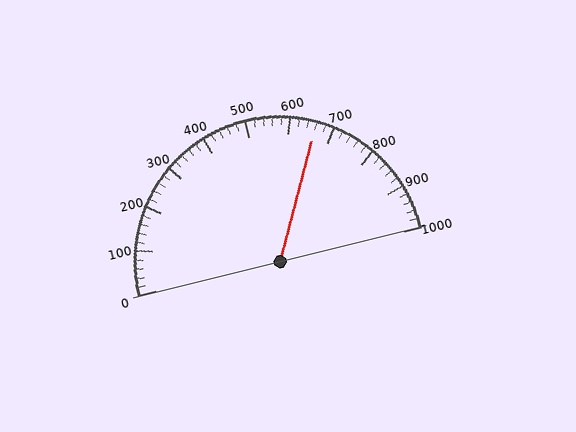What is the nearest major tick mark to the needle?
The nearest major tick mark is 700.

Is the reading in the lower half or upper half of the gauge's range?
The reading is in the upper half of the range (0 to 1000).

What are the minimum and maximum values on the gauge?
The gauge ranges from 0 to 1000.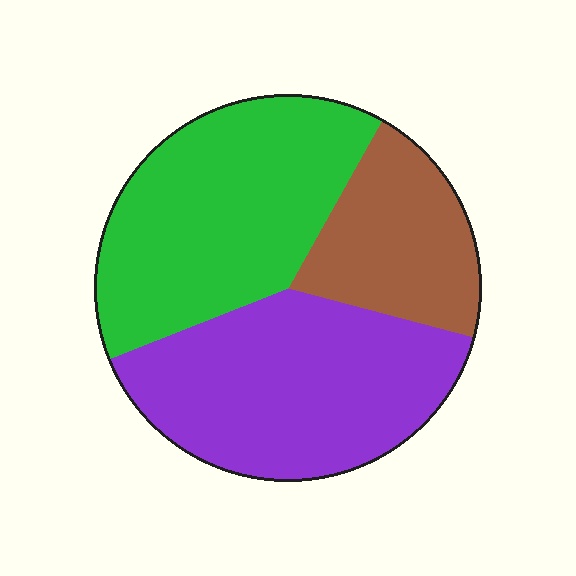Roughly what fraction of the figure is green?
Green covers 39% of the figure.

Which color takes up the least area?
Brown, at roughly 20%.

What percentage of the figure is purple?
Purple takes up about two fifths (2/5) of the figure.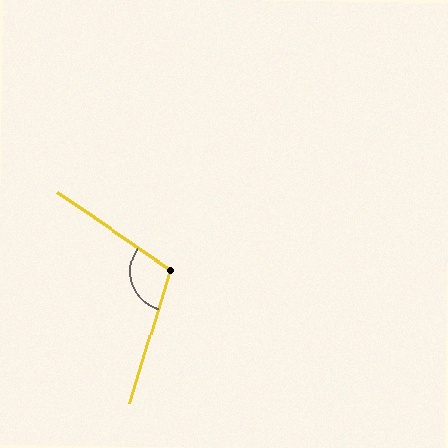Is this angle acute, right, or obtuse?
It is obtuse.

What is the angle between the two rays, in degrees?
Approximately 108 degrees.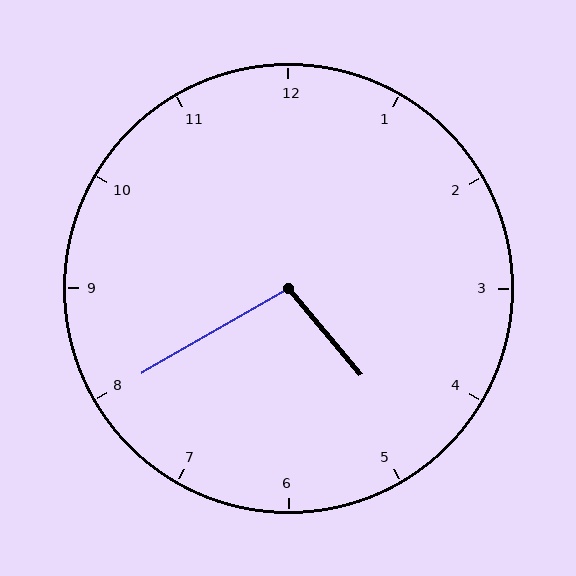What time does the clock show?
4:40.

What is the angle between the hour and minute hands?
Approximately 100 degrees.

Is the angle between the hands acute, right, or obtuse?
It is obtuse.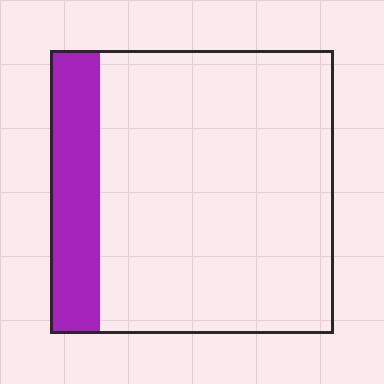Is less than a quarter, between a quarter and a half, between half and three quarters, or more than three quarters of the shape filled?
Less than a quarter.